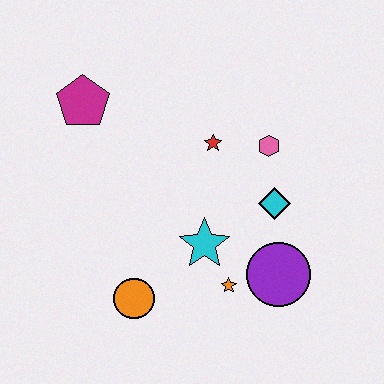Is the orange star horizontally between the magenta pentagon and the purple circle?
Yes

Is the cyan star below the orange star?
No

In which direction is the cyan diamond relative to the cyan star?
The cyan diamond is to the right of the cyan star.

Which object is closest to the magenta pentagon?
The red star is closest to the magenta pentagon.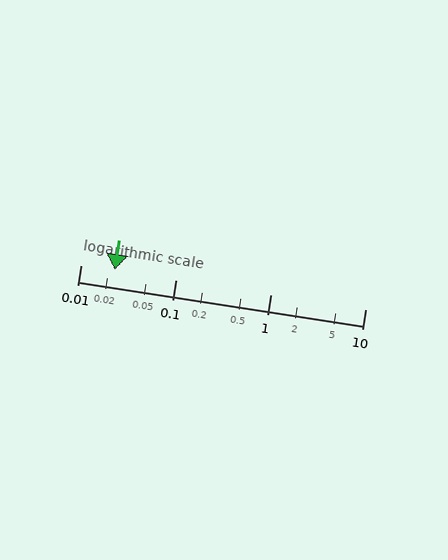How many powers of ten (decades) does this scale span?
The scale spans 3 decades, from 0.01 to 10.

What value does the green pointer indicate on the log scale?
The pointer indicates approximately 0.023.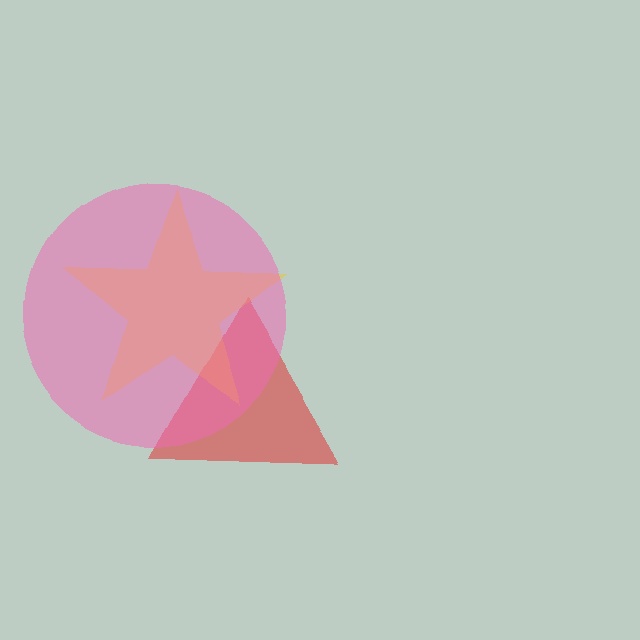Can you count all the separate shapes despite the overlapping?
Yes, there are 3 separate shapes.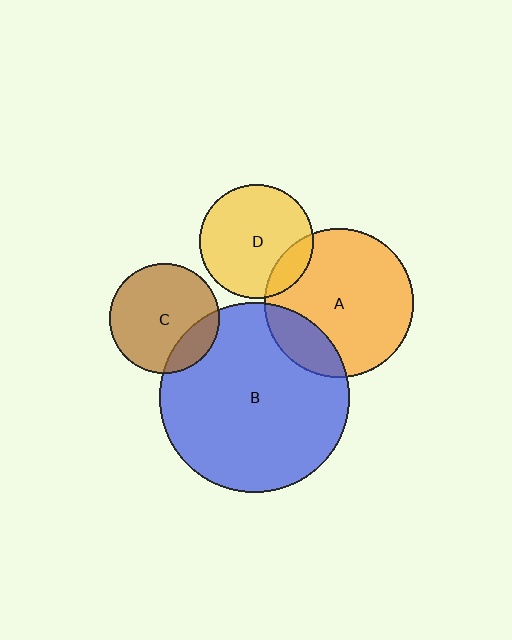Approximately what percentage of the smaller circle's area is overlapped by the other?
Approximately 20%.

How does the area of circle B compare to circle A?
Approximately 1.6 times.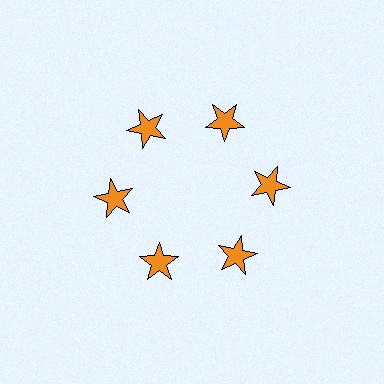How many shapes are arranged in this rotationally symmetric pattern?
There are 6 shapes, arranged in 6 groups of 1.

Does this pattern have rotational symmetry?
Yes, this pattern has 6-fold rotational symmetry. It looks the same after rotating 60 degrees around the center.